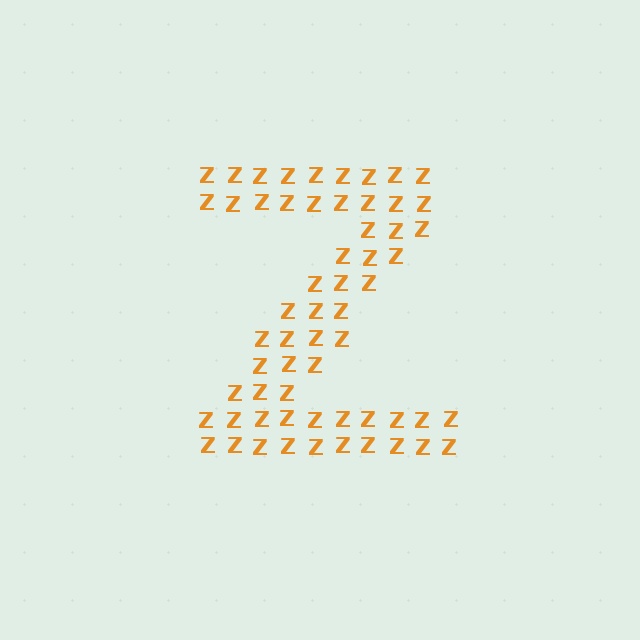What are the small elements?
The small elements are letter Z's.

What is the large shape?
The large shape is the letter Z.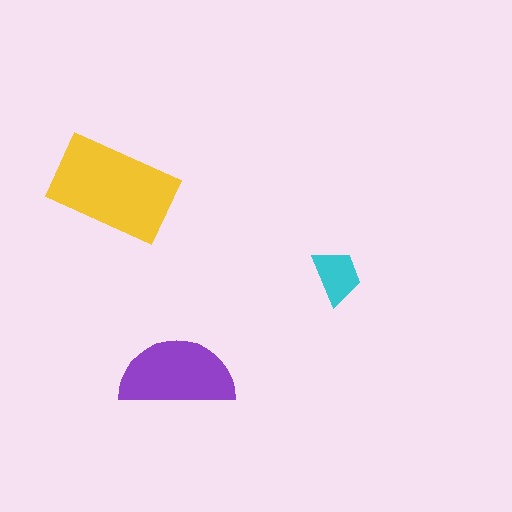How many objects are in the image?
There are 3 objects in the image.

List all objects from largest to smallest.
The yellow rectangle, the purple semicircle, the cyan trapezoid.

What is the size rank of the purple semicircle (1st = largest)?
2nd.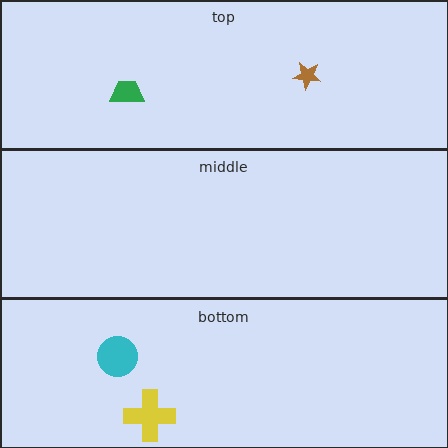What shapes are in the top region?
The green trapezoid, the brown star.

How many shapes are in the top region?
2.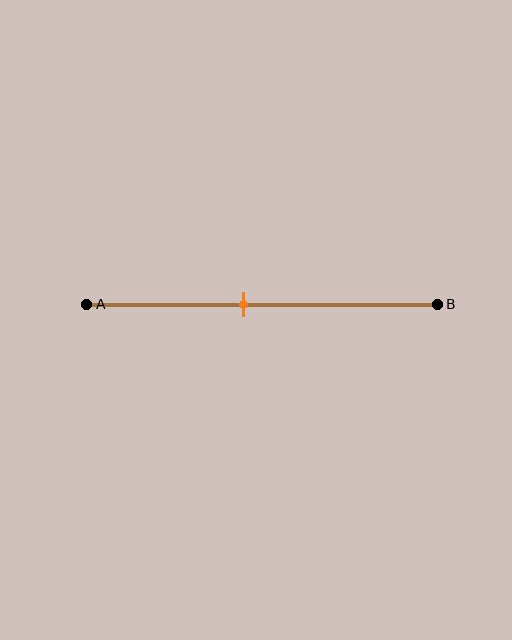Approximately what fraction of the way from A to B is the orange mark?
The orange mark is approximately 45% of the way from A to B.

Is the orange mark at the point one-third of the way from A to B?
No, the mark is at about 45% from A, not at the 33% one-third point.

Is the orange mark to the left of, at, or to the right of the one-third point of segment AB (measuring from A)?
The orange mark is to the right of the one-third point of segment AB.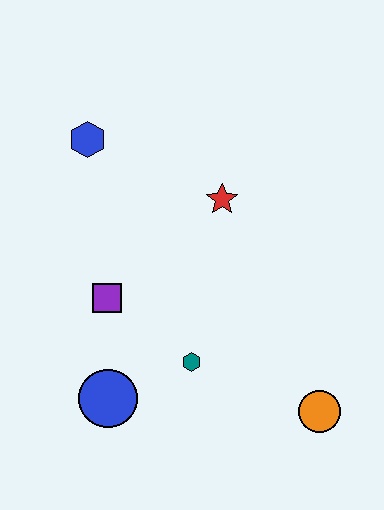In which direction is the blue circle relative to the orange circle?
The blue circle is to the left of the orange circle.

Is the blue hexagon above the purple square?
Yes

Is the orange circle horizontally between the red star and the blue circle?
No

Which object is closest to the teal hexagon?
The blue circle is closest to the teal hexagon.